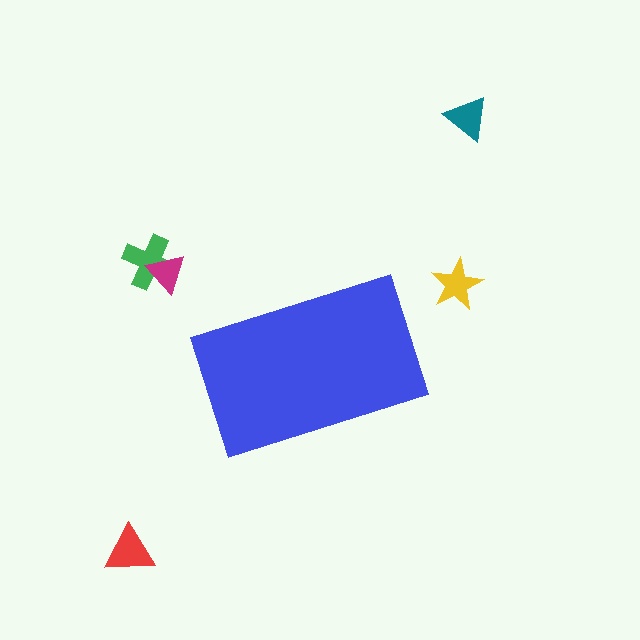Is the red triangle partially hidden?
No, the red triangle is fully visible.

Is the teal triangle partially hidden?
No, the teal triangle is fully visible.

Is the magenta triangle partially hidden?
No, the magenta triangle is fully visible.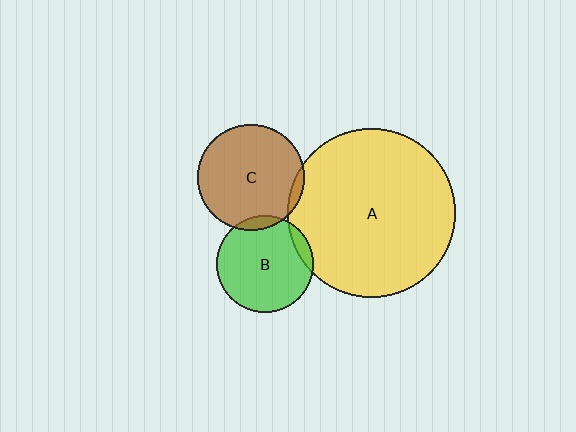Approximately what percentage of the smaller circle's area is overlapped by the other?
Approximately 10%.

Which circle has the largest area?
Circle A (yellow).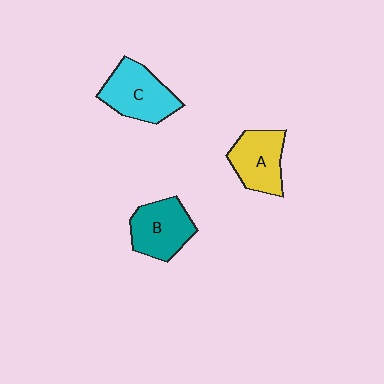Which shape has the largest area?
Shape C (cyan).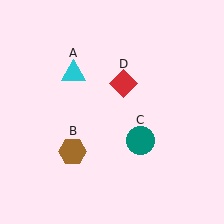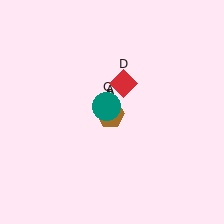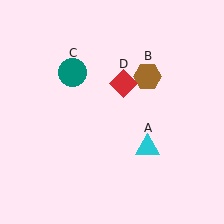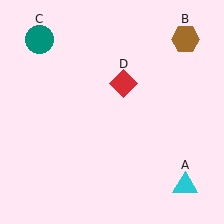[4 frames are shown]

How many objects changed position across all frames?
3 objects changed position: cyan triangle (object A), brown hexagon (object B), teal circle (object C).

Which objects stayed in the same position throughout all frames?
Red diamond (object D) remained stationary.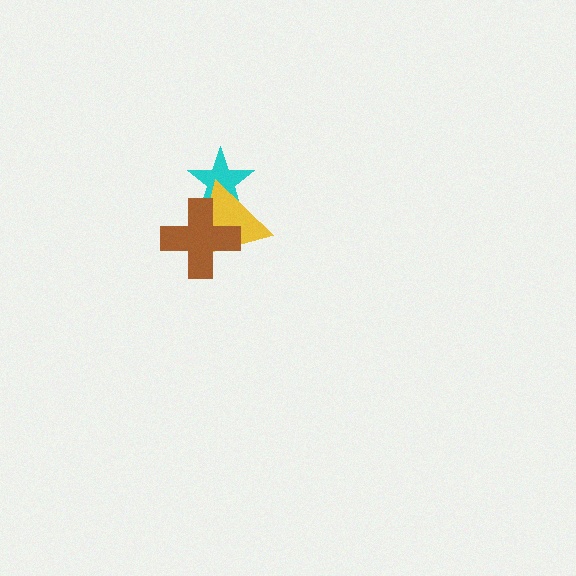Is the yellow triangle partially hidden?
Yes, it is partially covered by another shape.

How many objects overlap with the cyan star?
2 objects overlap with the cyan star.